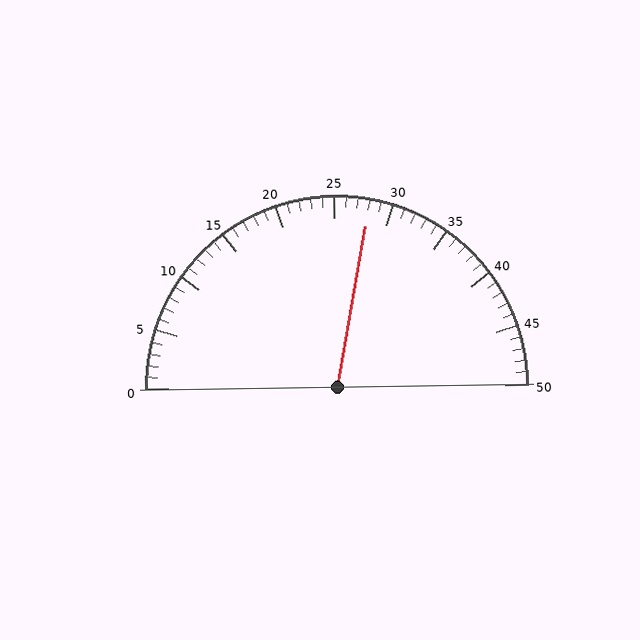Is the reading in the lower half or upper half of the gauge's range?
The reading is in the upper half of the range (0 to 50).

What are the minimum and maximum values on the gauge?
The gauge ranges from 0 to 50.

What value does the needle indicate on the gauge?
The needle indicates approximately 28.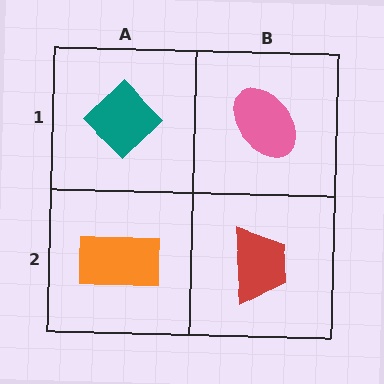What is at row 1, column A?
A teal diamond.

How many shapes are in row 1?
2 shapes.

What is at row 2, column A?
An orange rectangle.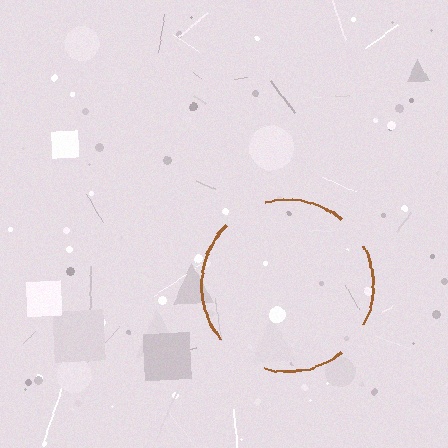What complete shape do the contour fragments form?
The contour fragments form a circle.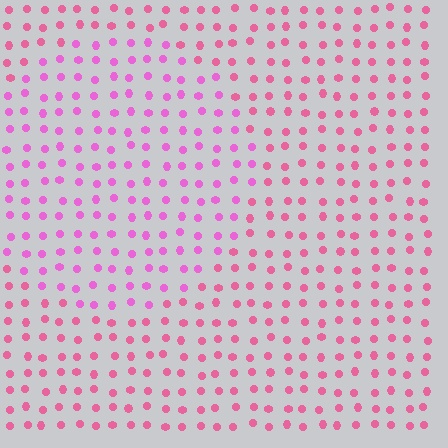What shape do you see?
I see a circle.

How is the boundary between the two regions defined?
The boundary is defined purely by a slight shift in hue (about 26 degrees). Spacing, size, and orientation are identical on both sides.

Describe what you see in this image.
The image is filled with small pink elements in a uniform arrangement. A circle-shaped region is visible where the elements are tinted to a slightly different hue, forming a subtle color boundary.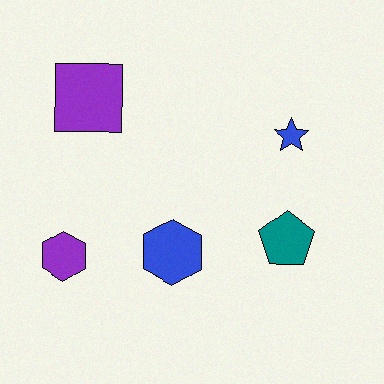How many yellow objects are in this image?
There are no yellow objects.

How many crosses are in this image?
There are no crosses.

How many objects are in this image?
There are 5 objects.